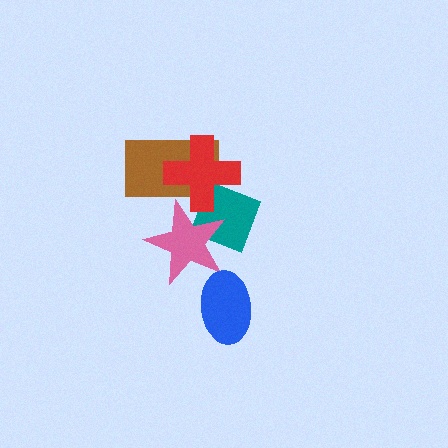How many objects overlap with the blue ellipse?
0 objects overlap with the blue ellipse.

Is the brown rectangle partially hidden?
Yes, it is partially covered by another shape.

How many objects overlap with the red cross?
3 objects overlap with the red cross.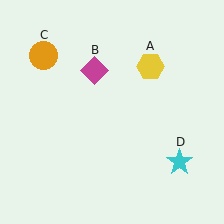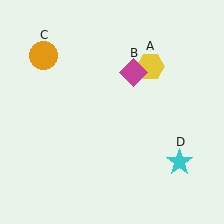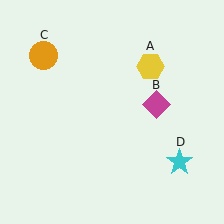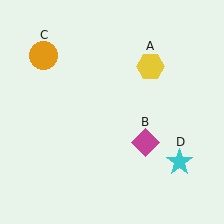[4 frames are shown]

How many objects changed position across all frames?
1 object changed position: magenta diamond (object B).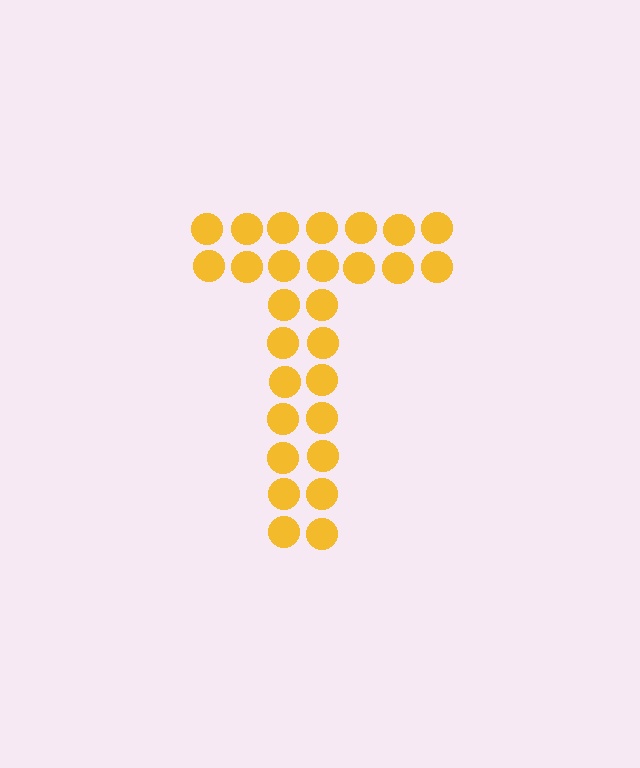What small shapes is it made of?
It is made of small circles.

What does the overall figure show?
The overall figure shows the letter T.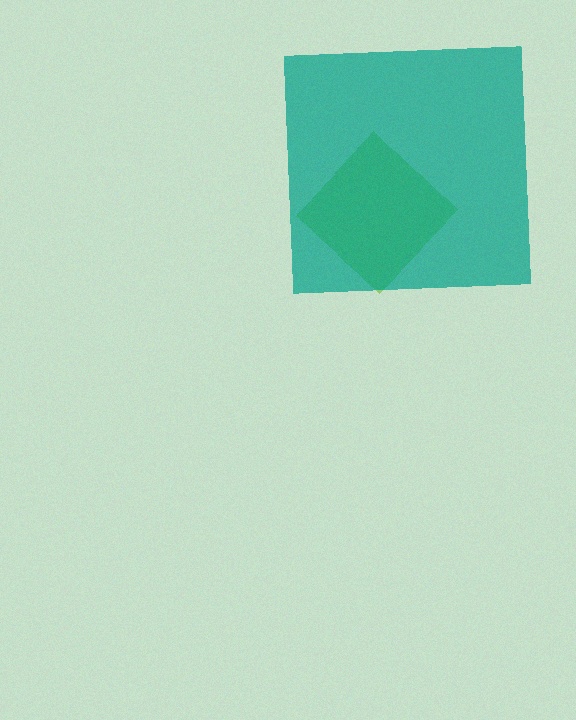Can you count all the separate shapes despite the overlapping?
Yes, there are 2 separate shapes.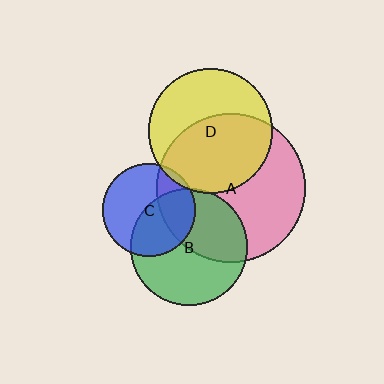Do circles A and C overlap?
Yes.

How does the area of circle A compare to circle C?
Approximately 2.6 times.